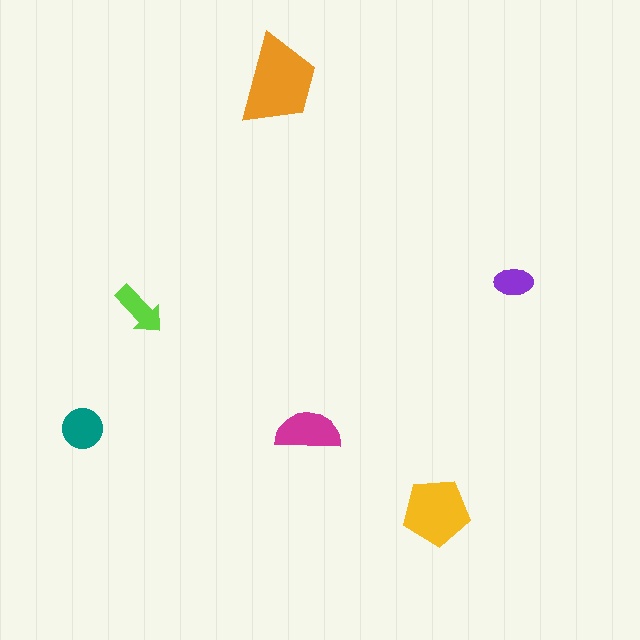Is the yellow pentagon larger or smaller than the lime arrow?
Larger.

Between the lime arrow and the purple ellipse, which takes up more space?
The lime arrow.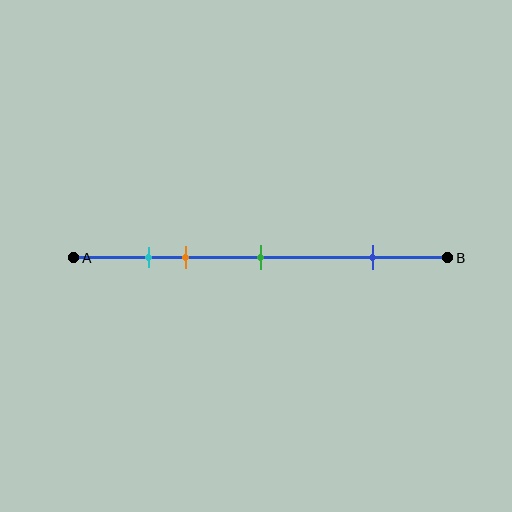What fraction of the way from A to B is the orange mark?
The orange mark is approximately 30% (0.3) of the way from A to B.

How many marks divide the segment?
There are 4 marks dividing the segment.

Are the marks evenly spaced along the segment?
No, the marks are not evenly spaced.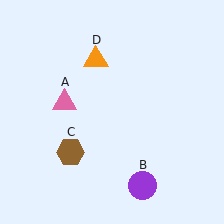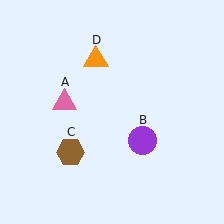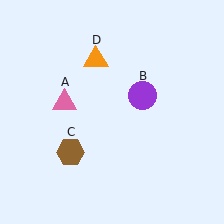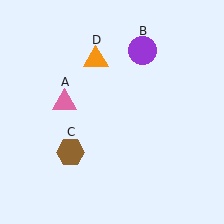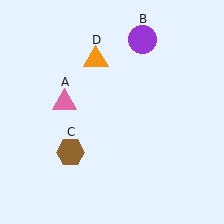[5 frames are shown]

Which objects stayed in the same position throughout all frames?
Pink triangle (object A) and brown hexagon (object C) and orange triangle (object D) remained stationary.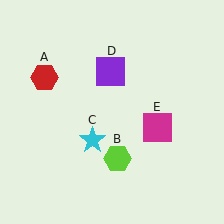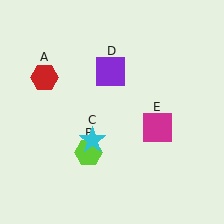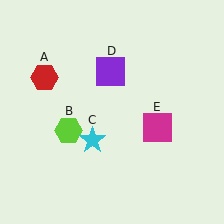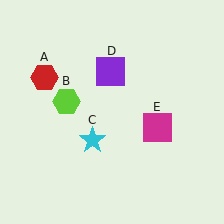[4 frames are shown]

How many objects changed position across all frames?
1 object changed position: lime hexagon (object B).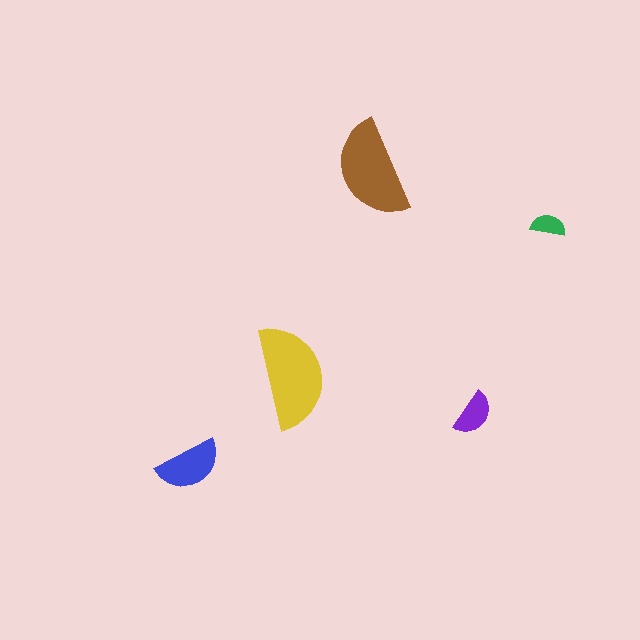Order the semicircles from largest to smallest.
the yellow one, the brown one, the blue one, the purple one, the green one.